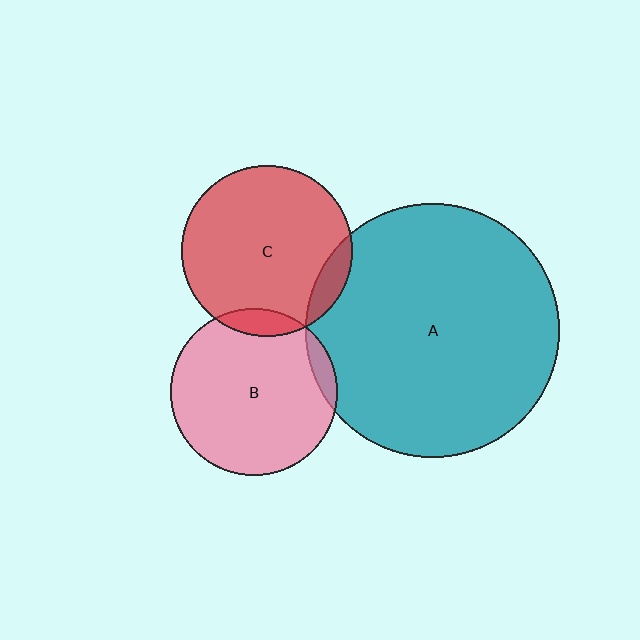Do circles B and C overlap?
Yes.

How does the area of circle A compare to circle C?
Approximately 2.2 times.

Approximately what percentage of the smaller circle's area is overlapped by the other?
Approximately 10%.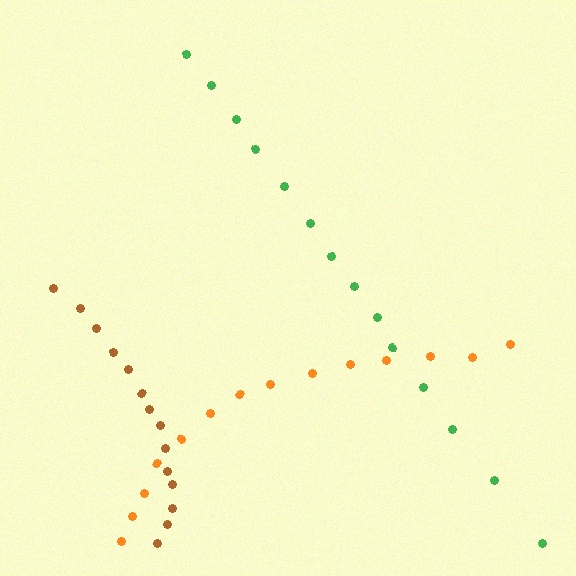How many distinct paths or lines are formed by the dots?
There are 3 distinct paths.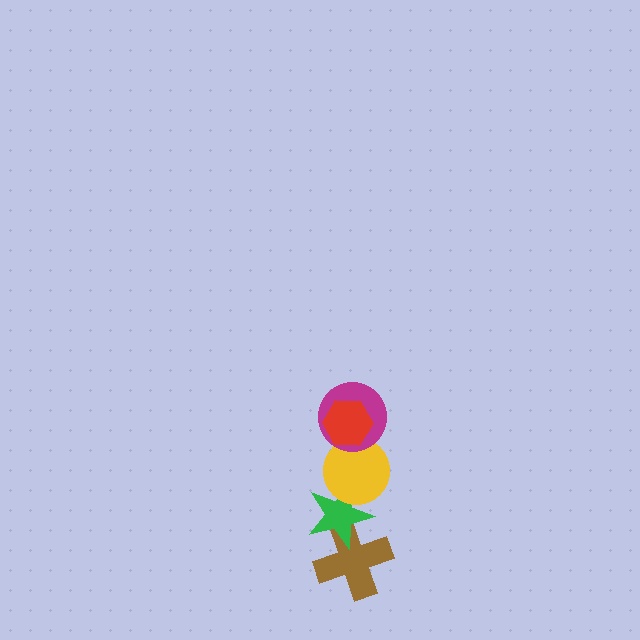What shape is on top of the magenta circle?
The red hexagon is on top of the magenta circle.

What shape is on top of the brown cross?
The green star is on top of the brown cross.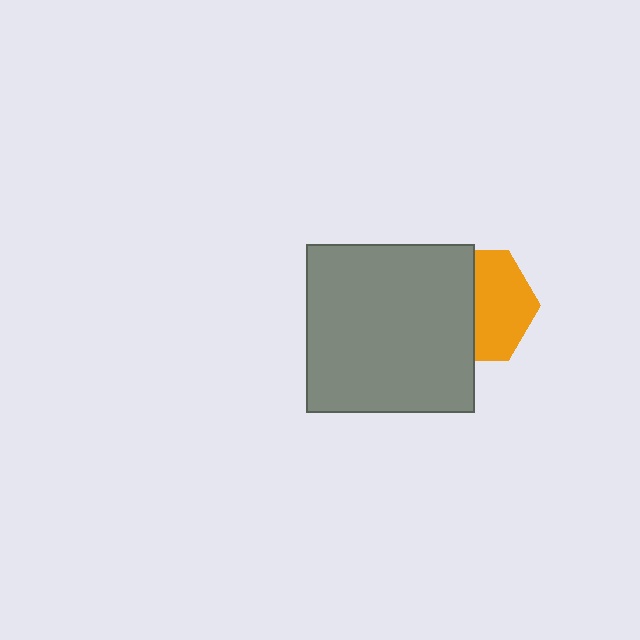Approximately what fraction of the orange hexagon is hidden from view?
Roughly 49% of the orange hexagon is hidden behind the gray square.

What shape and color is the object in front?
The object in front is a gray square.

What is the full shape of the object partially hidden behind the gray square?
The partially hidden object is an orange hexagon.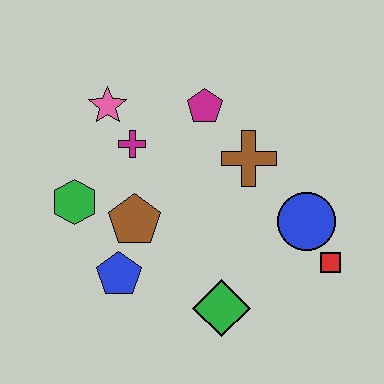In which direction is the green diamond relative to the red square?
The green diamond is to the left of the red square.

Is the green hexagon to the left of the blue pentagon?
Yes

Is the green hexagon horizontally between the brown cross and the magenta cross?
No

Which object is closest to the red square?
The blue circle is closest to the red square.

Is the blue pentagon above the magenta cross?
No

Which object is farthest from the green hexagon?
The red square is farthest from the green hexagon.